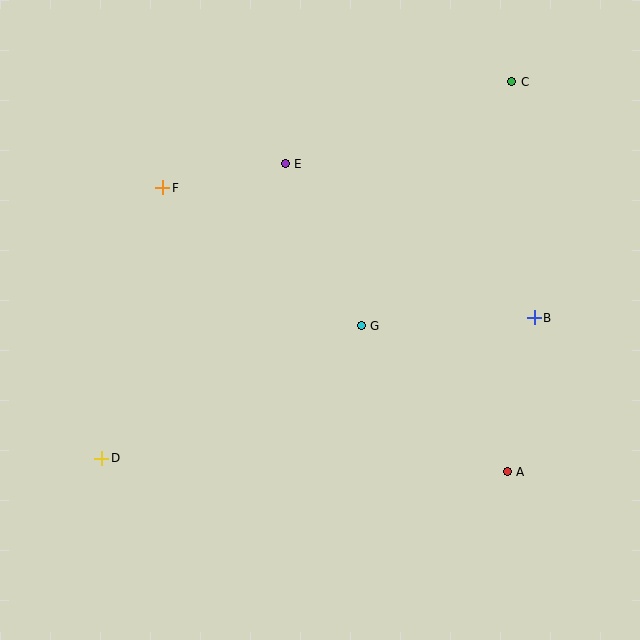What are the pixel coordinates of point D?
Point D is at (102, 458).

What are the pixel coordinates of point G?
Point G is at (361, 326).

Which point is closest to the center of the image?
Point G at (361, 326) is closest to the center.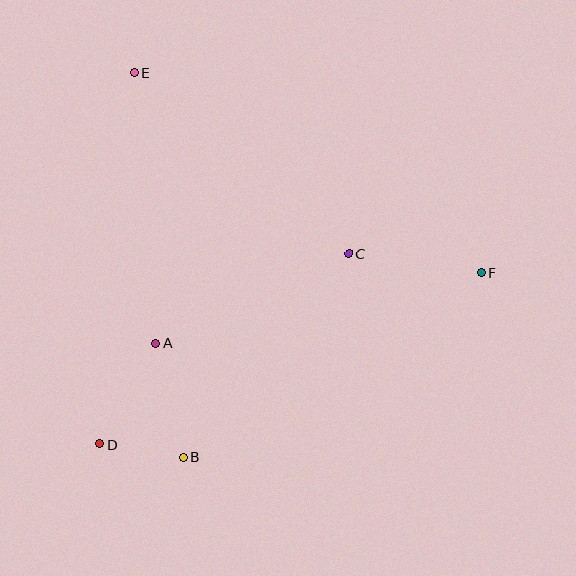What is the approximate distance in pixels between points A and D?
The distance between A and D is approximately 116 pixels.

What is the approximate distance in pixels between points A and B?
The distance between A and B is approximately 117 pixels.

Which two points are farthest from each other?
Points D and F are farthest from each other.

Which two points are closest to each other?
Points B and D are closest to each other.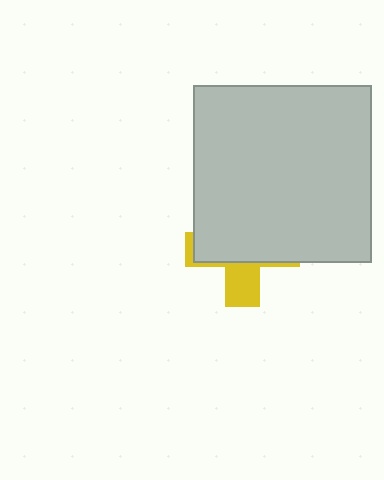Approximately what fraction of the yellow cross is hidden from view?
Roughly 70% of the yellow cross is hidden behind the light gray rectangle.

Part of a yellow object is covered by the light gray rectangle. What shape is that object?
It is a cross.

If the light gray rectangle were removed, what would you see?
You would see the complete yellow cross.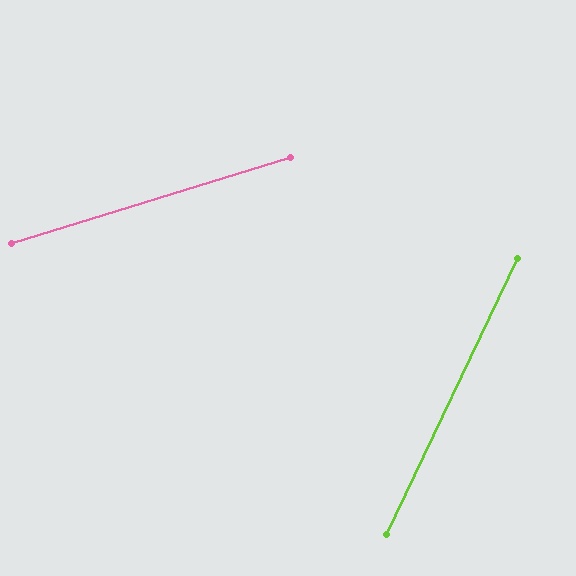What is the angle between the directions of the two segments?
Approximately 48 degrees.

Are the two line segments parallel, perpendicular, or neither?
Neither parallel nor perpendicular — they differ by about 48°.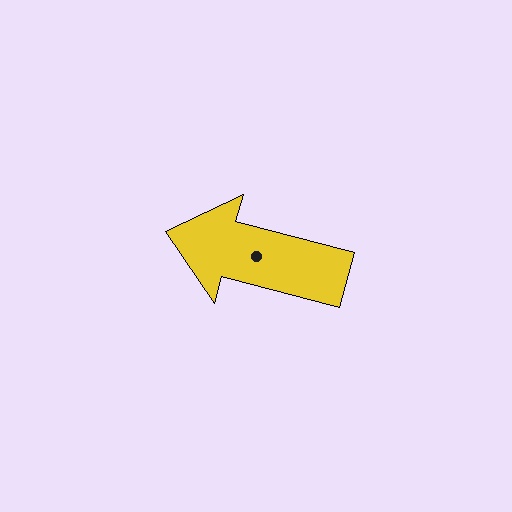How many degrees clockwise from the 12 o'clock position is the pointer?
Approximately 285 degrees.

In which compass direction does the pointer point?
West.